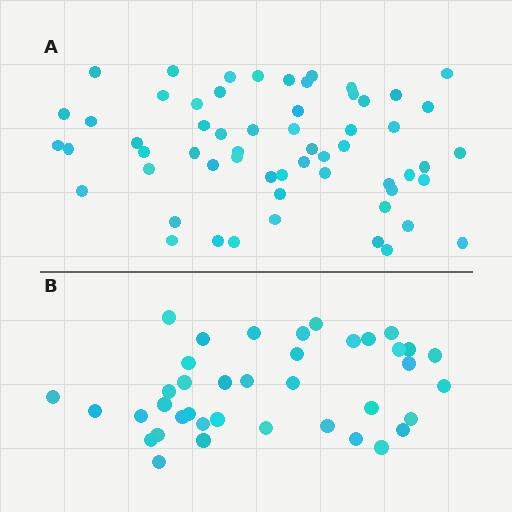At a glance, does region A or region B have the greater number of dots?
Region A (the top region) has more dots.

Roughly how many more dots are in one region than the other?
Region A has approximately 20 more dots than region B.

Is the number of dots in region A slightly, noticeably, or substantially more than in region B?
Region A has substantially more. The ratio is roughly 1.5 to 1.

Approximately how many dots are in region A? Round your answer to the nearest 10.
About 60 dots. (The exact count is 59, which rounds to 60.)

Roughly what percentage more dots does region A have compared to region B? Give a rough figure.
About 50% more.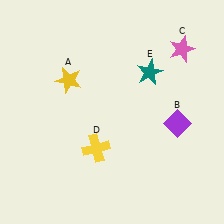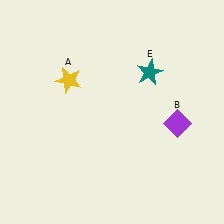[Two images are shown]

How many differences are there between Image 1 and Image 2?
There are 2 differences between the two images.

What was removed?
The pink star (C), the yellow cross (D) were removed in Image 2.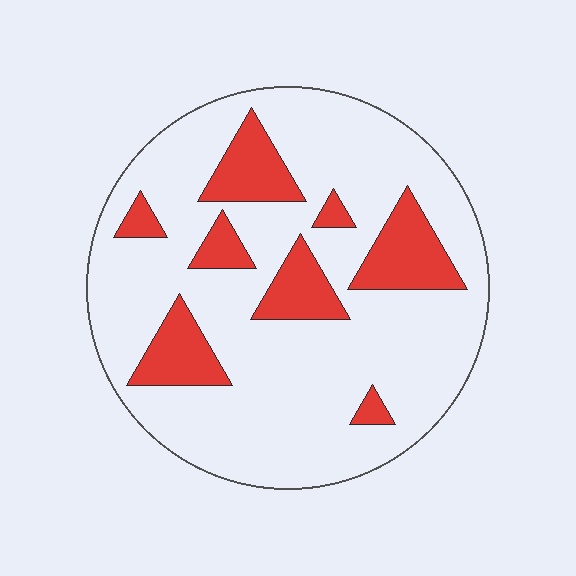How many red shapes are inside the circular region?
8.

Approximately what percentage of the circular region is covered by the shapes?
Approximately 20%.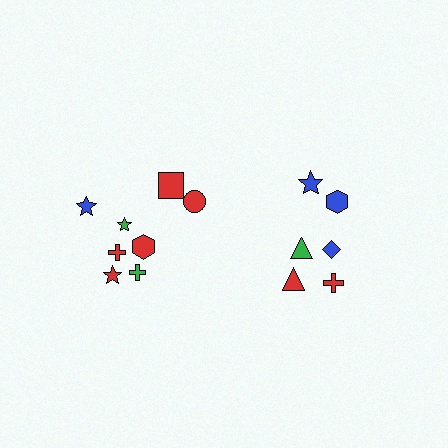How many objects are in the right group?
There are 6 objects.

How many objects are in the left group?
There are 8 objects.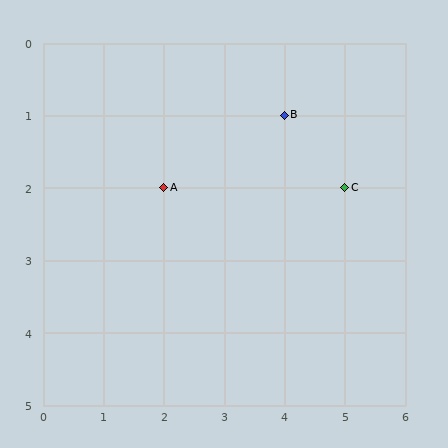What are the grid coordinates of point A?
Point A is at grid coordinates (2, 2).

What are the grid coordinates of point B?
Point B is at grid coordinates (4, 1).